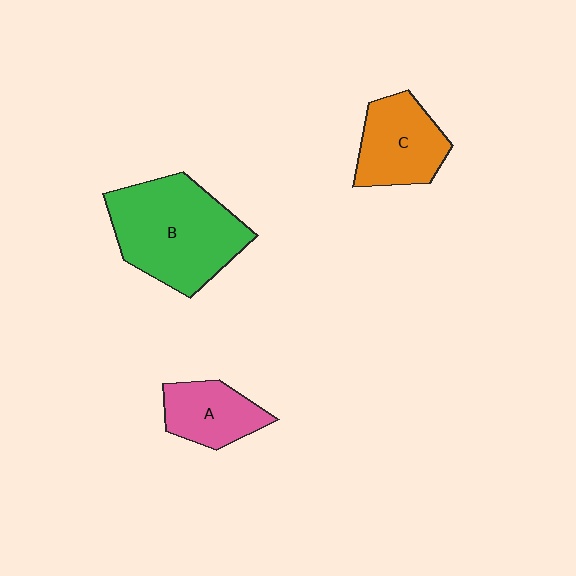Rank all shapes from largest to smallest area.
From largest to smallest: B (green), C (orange), A (pink).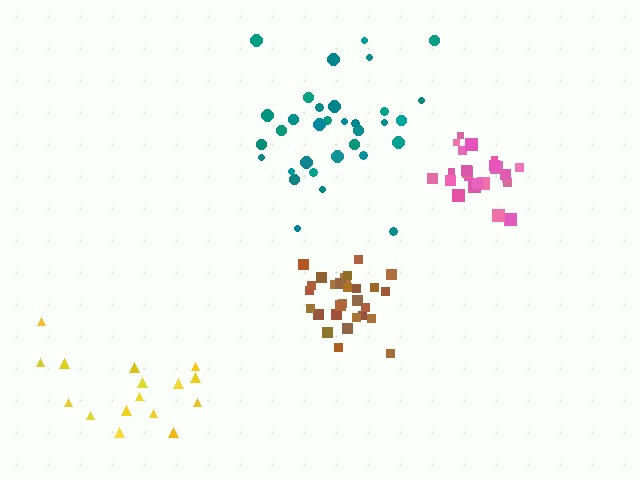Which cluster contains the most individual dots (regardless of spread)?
Teal (33).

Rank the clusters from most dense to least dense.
pink, brown, teal, yellow.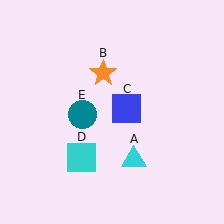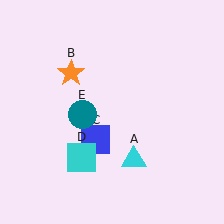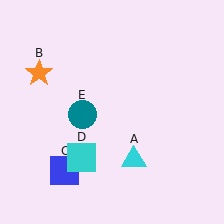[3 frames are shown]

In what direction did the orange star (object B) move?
The orange star (object B) moved left.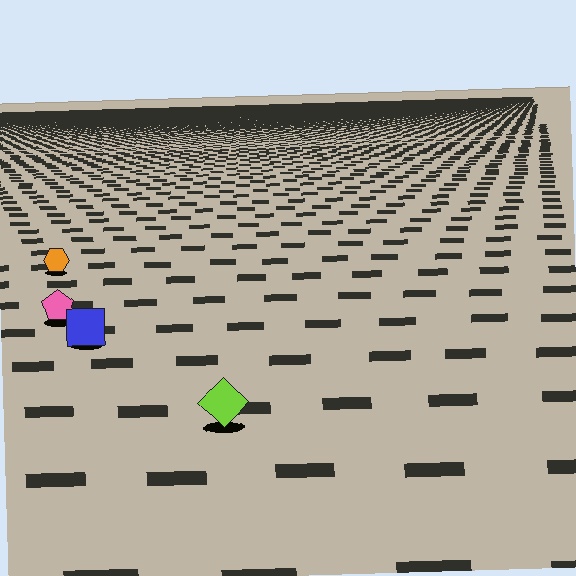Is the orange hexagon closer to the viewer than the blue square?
No. The blue square is closer — you can tell from the texture gradient: the ground texture is coarser near it.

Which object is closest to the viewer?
The lime diamond is closest. The texture marks near it are larger and more spread out.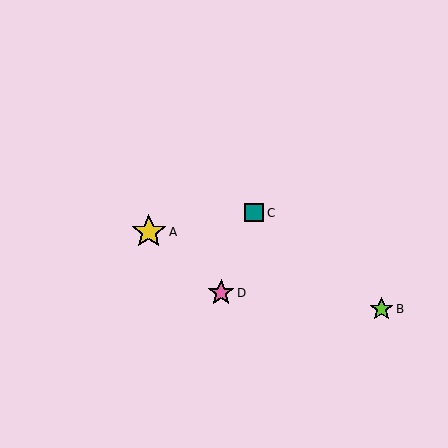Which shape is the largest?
The yellow star (labeled A) is the largest.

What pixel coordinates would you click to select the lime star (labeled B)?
Click at (382, 309) to select the lime star B.